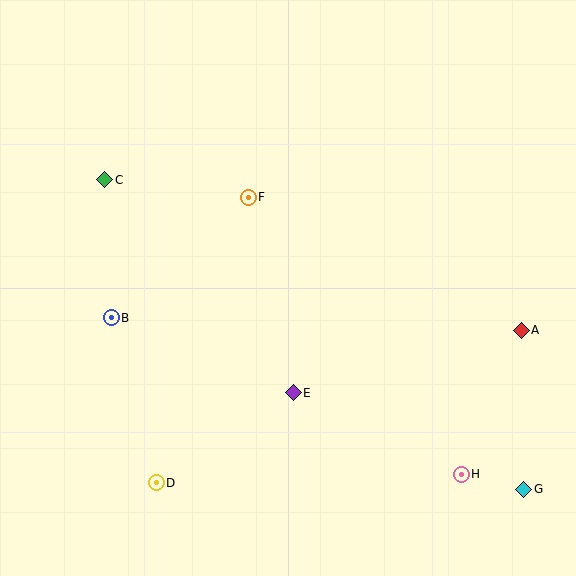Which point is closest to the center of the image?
Point F at (248, 197) is closest to the center.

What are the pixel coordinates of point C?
Point C is at (105, 180).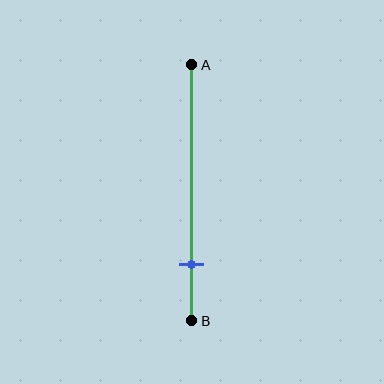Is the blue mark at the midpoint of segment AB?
No, the mark is at about 80% from A, not at the 50% midpoint.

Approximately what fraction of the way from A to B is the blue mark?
The blue mark is approximately 80% of the way from A to B.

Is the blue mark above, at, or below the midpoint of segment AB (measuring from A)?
The blue mark is below the midpoint of segment AB.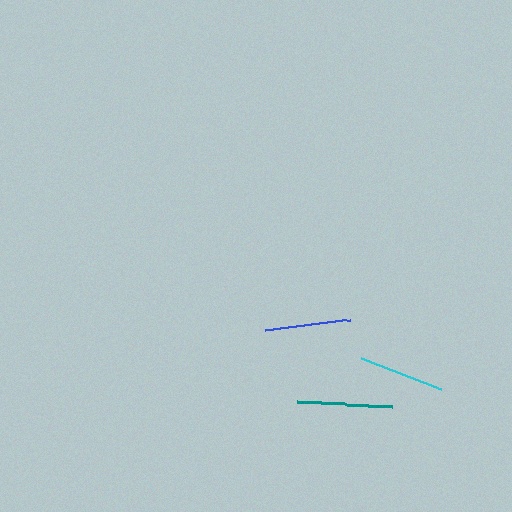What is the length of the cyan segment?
The cyan segment is approximately 86 pixels long.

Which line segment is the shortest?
The cyan line is the shortest at approximately 86 pixels.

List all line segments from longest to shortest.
From longest to shortest: teal, blue, cyan.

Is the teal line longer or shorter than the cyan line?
The teal line is longer than the cyan line.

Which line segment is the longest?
The teal line is the longest at approximately 95 pixels.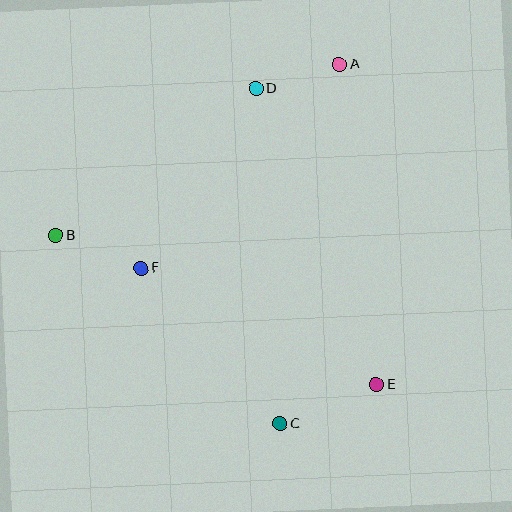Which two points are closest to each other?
Points A and D are closest to each other.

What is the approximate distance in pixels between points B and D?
The distance between B and D is approximately 248 pixels.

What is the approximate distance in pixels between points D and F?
The distance between D and F is approximately 213 pixels.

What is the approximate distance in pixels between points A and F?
The distance between A and F is approximately 284 pixels.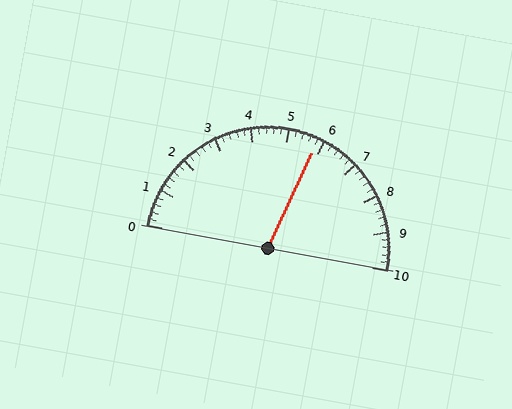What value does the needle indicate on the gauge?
The needle indicates approximately 5.8.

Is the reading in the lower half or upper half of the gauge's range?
The reading is in the upper half of the range (0 to 10).